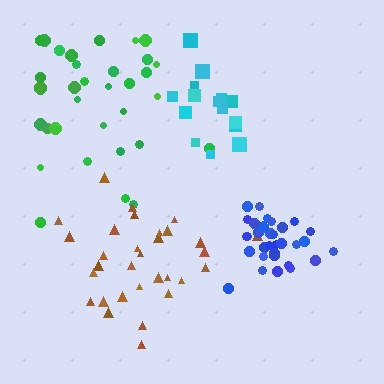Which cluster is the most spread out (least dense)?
Green.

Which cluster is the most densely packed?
Blue.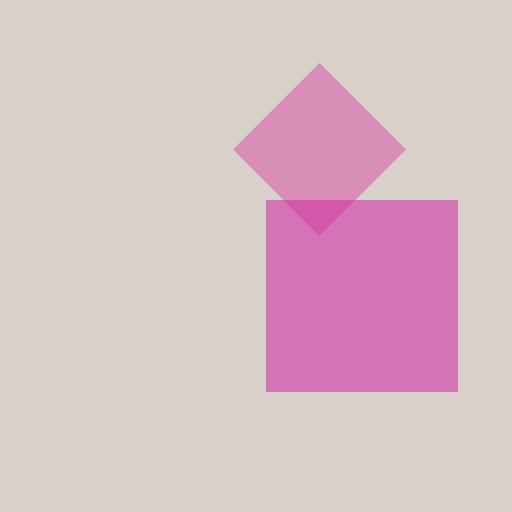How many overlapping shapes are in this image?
There are 2 overlapping shapes in the image.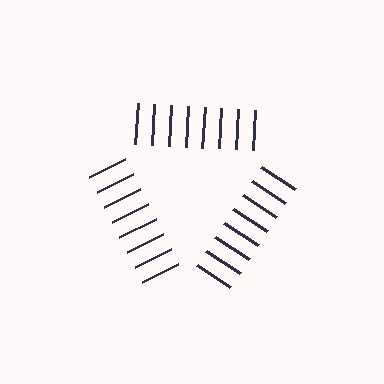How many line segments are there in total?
24 — 8 along each of the 3 edges.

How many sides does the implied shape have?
3 sides — the line-ends trace a triangle.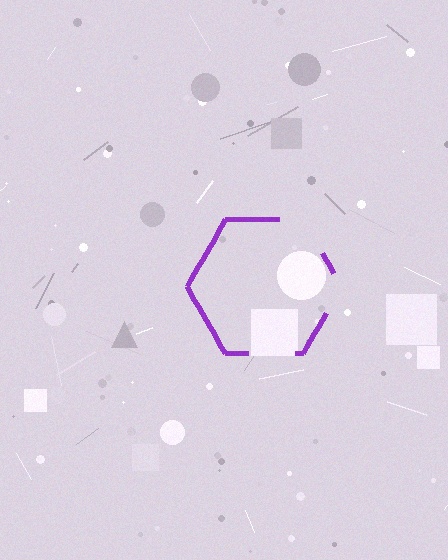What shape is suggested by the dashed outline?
The dashed outline suggests a hexagon.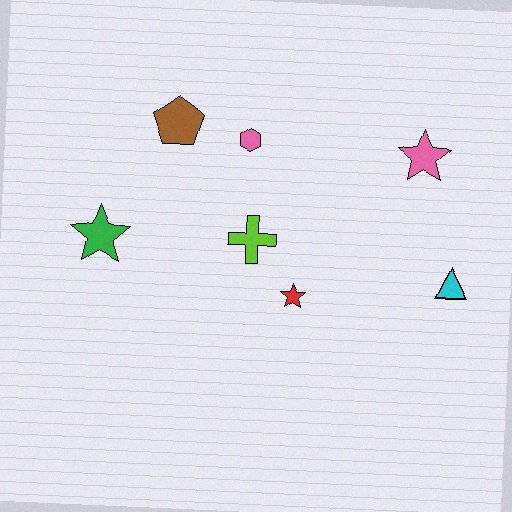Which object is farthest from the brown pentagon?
The cyan triangle is farthest from the brown pentagon.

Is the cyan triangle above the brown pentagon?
No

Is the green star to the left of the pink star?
Yes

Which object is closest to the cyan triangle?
The pink star is closest to the cyan triangle.